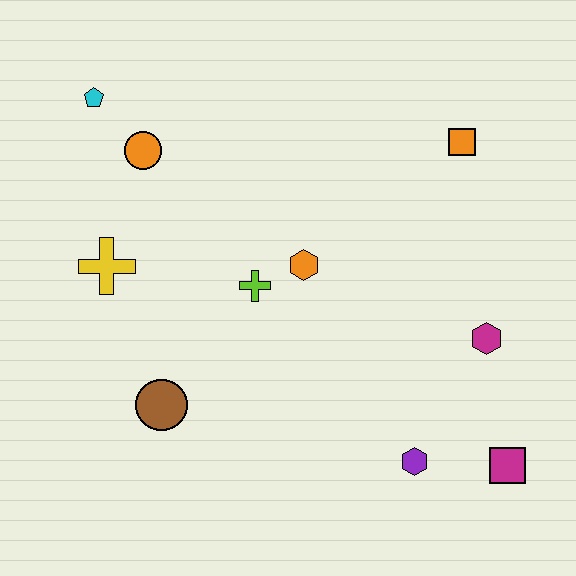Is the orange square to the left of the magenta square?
Yes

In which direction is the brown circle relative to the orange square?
The brown circle is to the left of the orange square.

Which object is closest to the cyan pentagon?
The orange circle is closest to the cyan pentagon.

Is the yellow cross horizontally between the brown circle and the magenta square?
No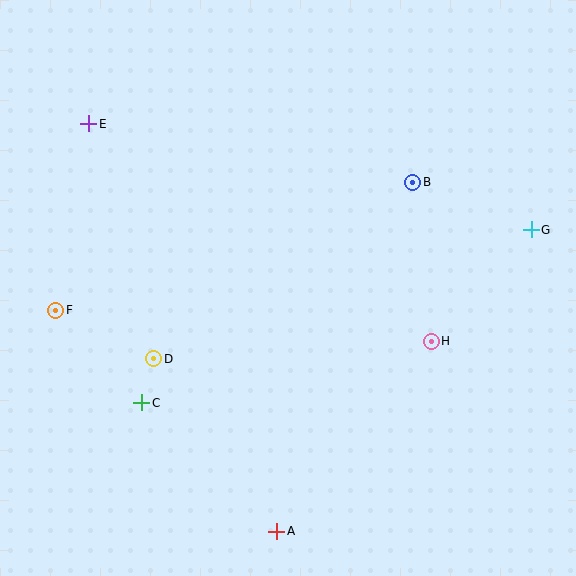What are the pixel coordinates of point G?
Point G is at (531, 230).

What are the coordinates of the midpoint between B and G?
The midpoint between B and G is at (472, 206).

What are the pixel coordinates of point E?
Point E is at (89, 124).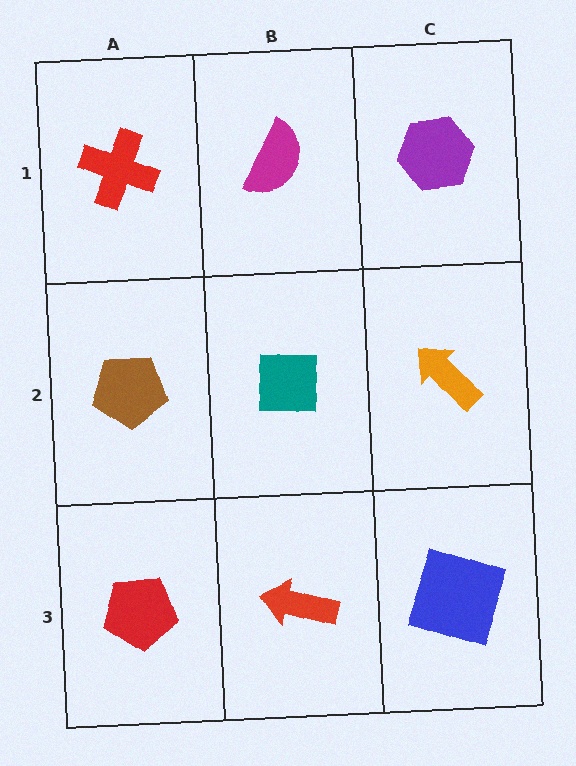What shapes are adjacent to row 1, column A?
A brown pentagon (row 2, column A), a magenta semicircle (row 1, column B).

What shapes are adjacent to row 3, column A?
A brown pentagon (row 2, column A), a red arrow (row 3, column B).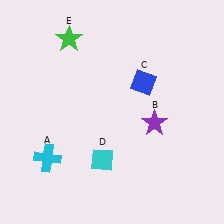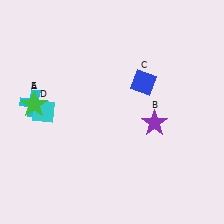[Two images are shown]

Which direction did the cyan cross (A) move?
The cyan cross (A) moved up.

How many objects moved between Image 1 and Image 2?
3 objects moved between the two images.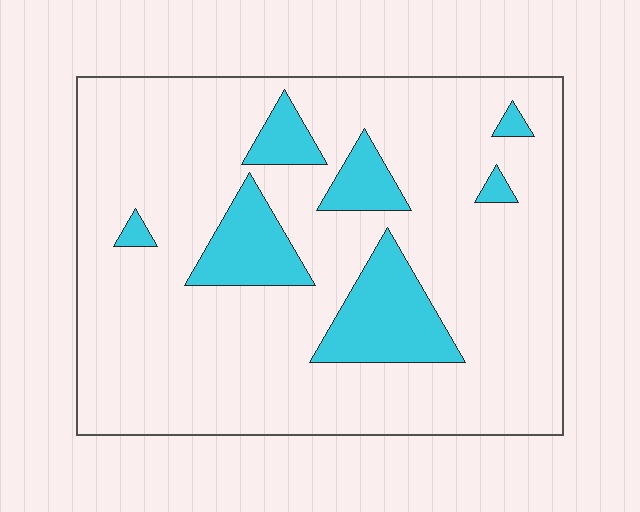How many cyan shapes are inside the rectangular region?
7.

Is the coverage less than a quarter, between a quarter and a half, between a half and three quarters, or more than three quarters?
Less than a quarter.